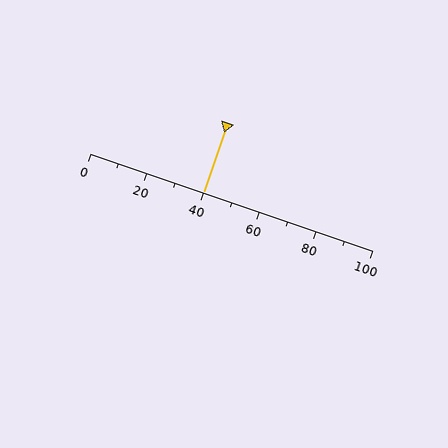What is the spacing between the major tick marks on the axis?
The major ticks are spaced 20 apart.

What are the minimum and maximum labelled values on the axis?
The axis runs from 0 to 100.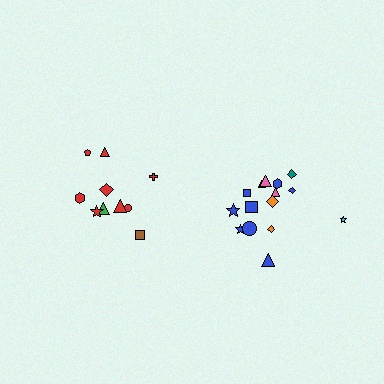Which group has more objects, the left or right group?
The right group.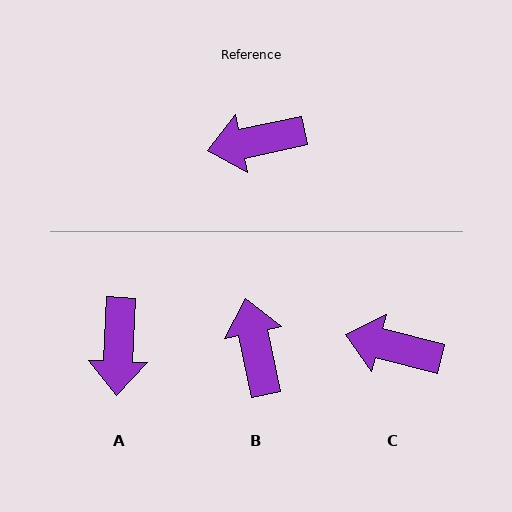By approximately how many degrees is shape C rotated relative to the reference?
Approximately 27 degrees clockwise.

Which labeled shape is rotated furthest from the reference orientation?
B, about 90 degrees away.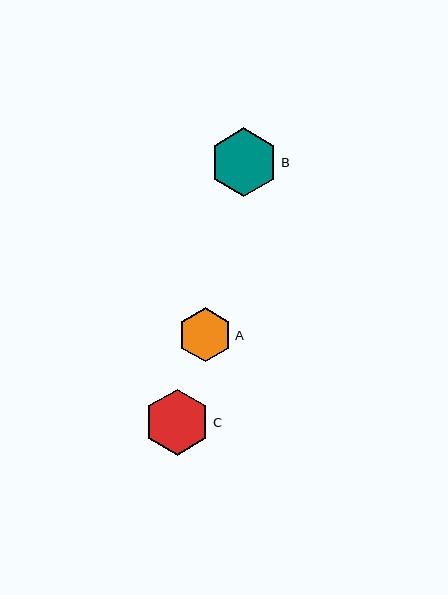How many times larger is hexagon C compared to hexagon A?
Hexagon C is approximately 1.2 times the size of hexagon A.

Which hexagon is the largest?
Hexagon B is the largest with a size of approximately 69 pixels.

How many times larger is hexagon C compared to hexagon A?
Hexagon C is approximately 1.2 times the size of hexagon A.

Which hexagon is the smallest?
Hexagon A is the smallest with a size of approximately 54 pixels.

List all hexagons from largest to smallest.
From largest to smallest: B, C, A.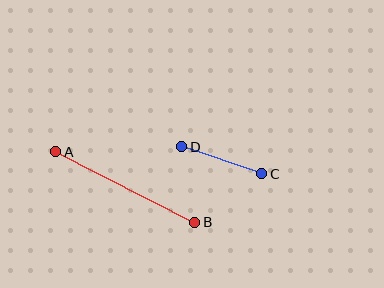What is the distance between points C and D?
The distance is approximately 84 pixels.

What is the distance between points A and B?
The distance is approximately 156 pixels.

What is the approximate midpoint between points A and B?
The midpoint is at approximately (125, 187) pixels.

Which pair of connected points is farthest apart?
Points A and B are farthest apart.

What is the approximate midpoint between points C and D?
The midpoint is at approximately (222, 160) pixels.